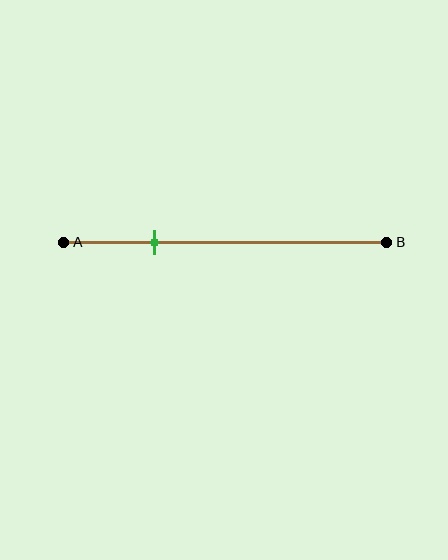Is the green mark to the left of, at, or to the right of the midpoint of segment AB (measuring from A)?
The green mark is to the left of the midpoint of segment AB.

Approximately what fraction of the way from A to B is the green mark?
The green mark is approximately 30% of the way from A to B.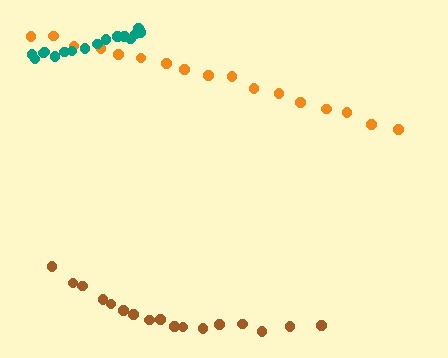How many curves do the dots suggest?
There are 3 distinct paths.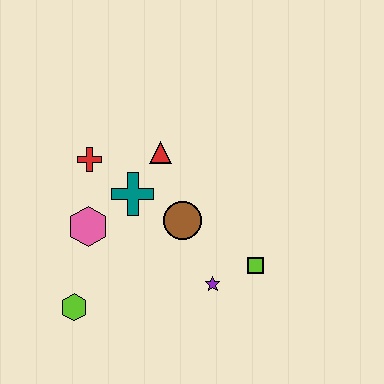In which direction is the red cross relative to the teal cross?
The red cross is to the left of the teal cross.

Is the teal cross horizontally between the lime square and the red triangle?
No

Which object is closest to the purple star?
The lime square is closest to the purple star.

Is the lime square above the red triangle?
No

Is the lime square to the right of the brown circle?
Yes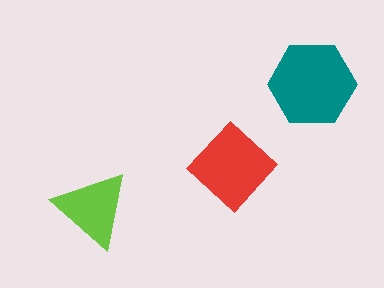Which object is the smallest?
The lime triangle.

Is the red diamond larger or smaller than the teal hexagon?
Smaller.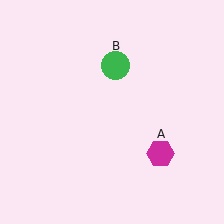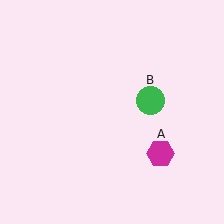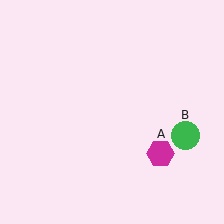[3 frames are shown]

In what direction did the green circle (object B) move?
The green circle (object B) moved down and to the right.